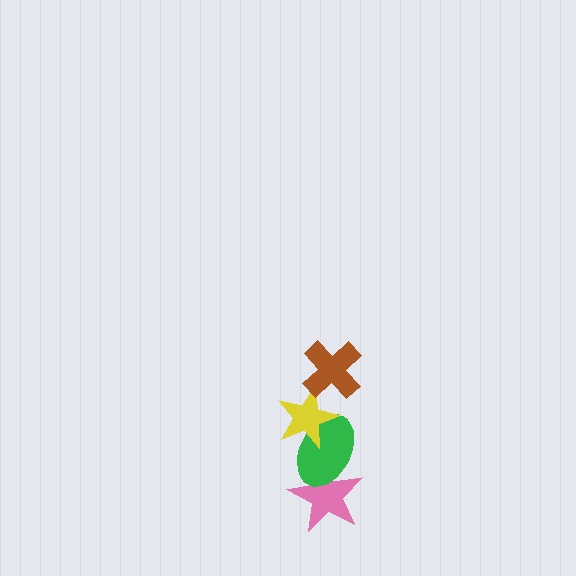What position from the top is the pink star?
The pink star is 4th from the top.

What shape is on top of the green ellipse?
The yellow star is on top of the green ellipse.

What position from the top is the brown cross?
The brown cross is 1st from the top.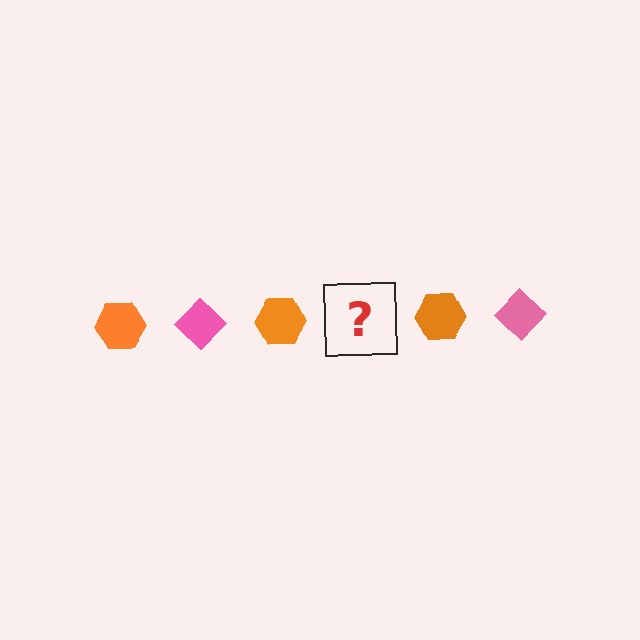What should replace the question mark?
The question mark should be replaced with a pink diamond.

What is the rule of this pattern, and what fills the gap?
The rule is that the pattern alternates between orange hexagon and pink diamond. The gap should be filled with a pink diamond.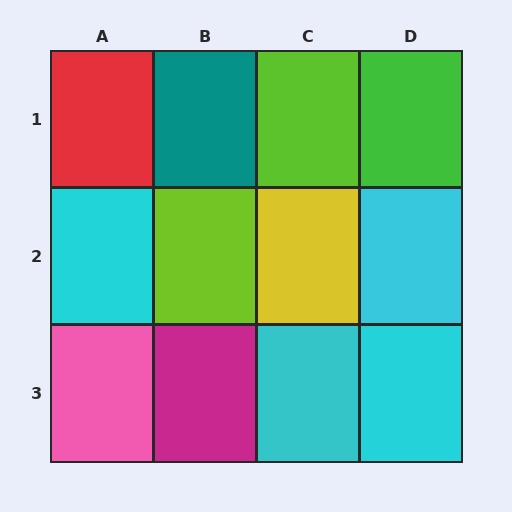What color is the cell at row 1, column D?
Green.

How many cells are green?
1 cell is green.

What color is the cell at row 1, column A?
Red.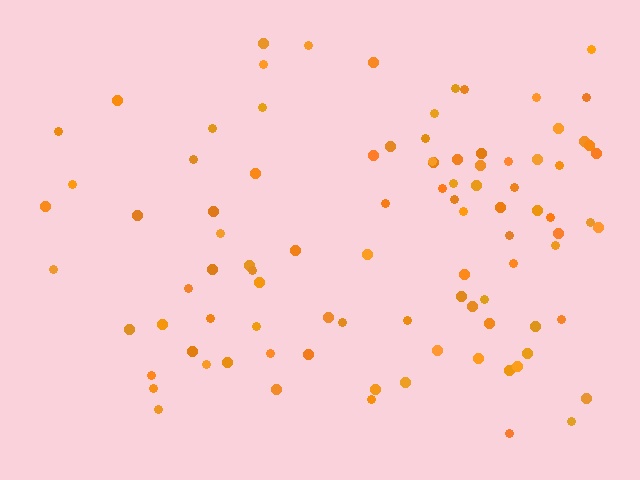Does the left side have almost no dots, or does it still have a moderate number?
Still a moderate number, just noticeably fewer than the right.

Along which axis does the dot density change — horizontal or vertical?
Horizontal.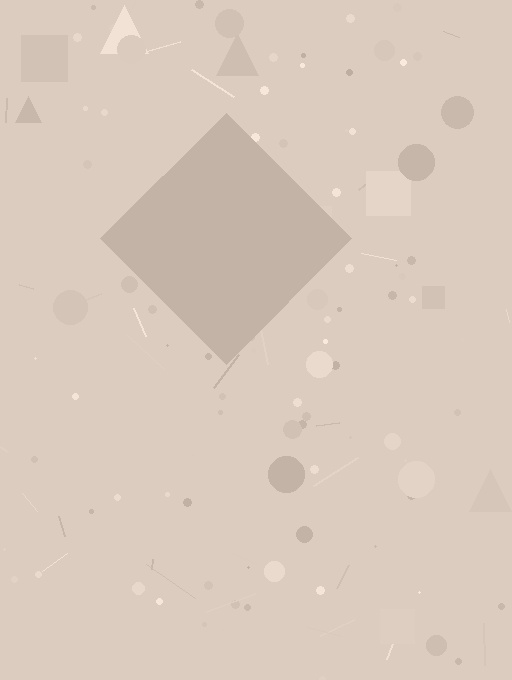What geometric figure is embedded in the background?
A diamond is embedded in the background.